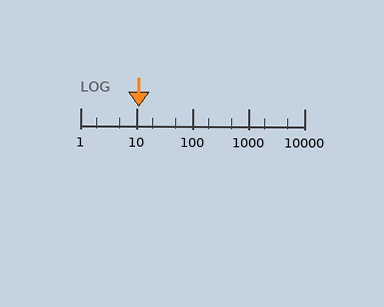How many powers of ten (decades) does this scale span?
The scale spans 4 decades, from 1 to 10000.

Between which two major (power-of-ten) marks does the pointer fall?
The pointer is between 10 and 100.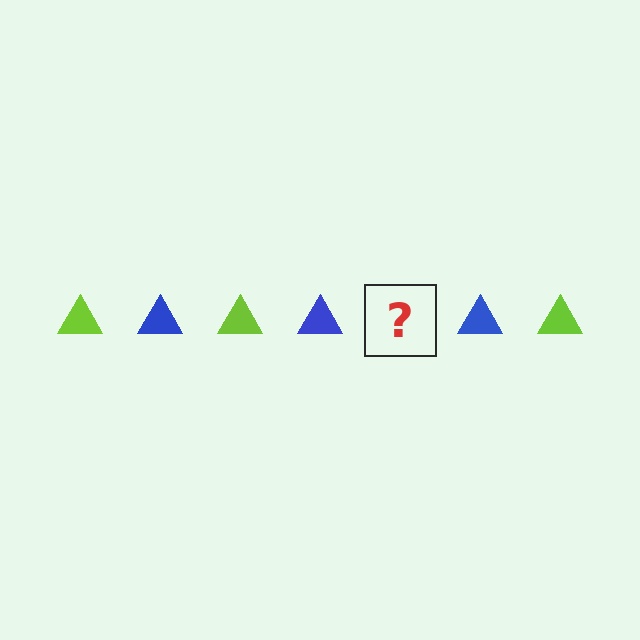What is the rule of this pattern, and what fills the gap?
The rule is that the pattern cycles through lime, blue triangles. The gap should be filled with a lime triangle.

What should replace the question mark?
The question mark should be replaced with a lime triangle.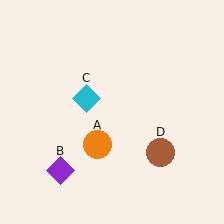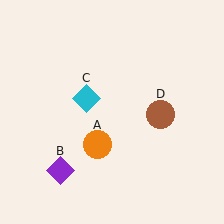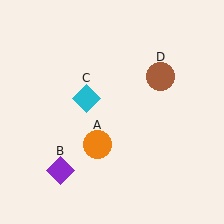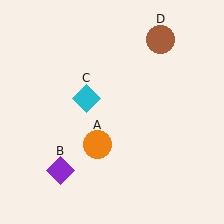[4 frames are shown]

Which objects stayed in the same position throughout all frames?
Orange circle (object A) and purple diamond (object B) and cyan diamond (object C) remained stationary.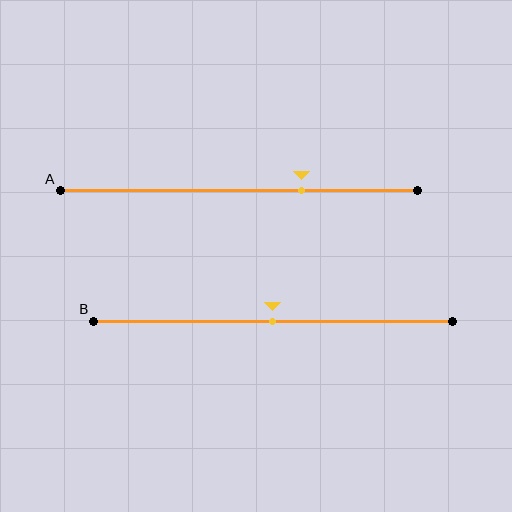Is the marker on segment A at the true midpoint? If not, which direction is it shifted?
No, the marker on segment A is shifted to the right by about 17% of the segment length.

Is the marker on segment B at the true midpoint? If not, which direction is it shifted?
Yes, the marker on segment B is at the true midpoint.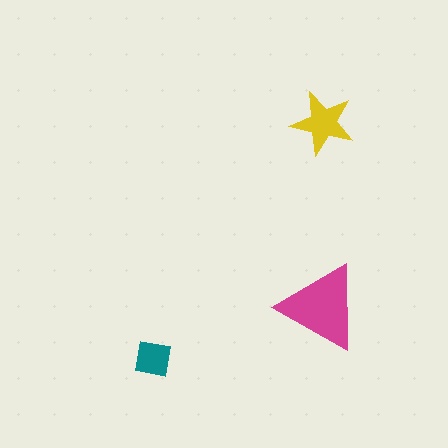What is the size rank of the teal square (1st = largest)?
3rd.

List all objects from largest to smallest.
The magenta triangle, the yellow star, the teal square.